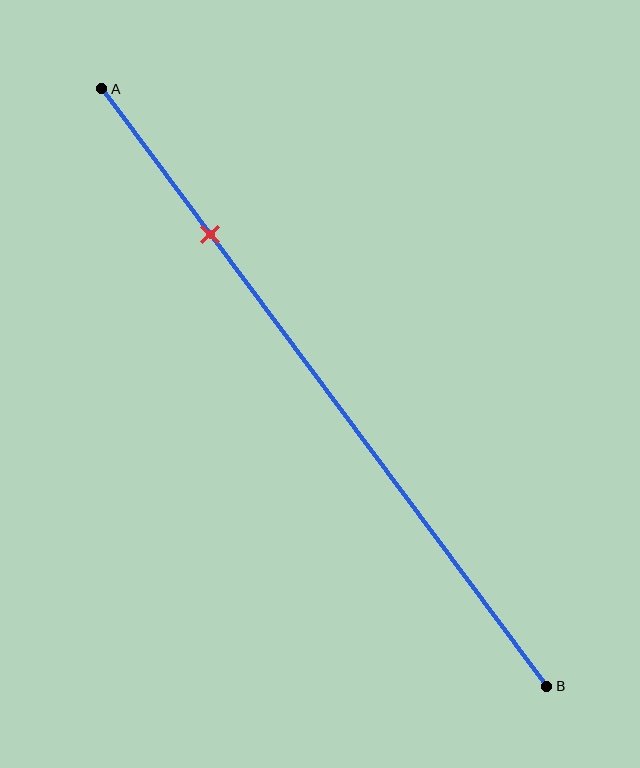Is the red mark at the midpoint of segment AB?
No, the mark is at about 25% from A, not at the 50% midpoint.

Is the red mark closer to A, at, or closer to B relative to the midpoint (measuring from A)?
The red mark is closer to point A than the midpoint of segment AB.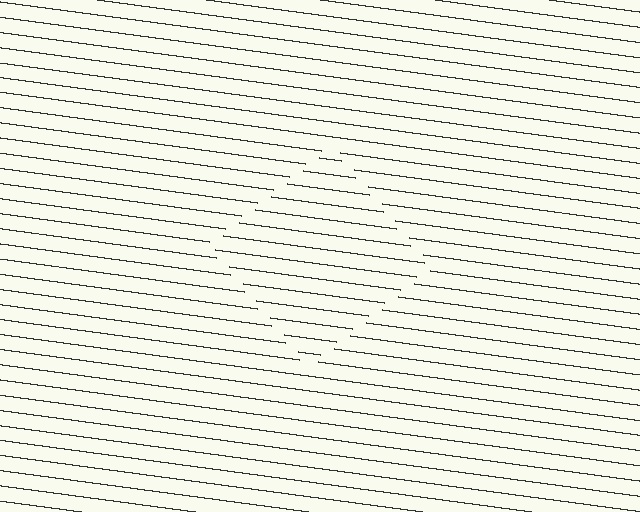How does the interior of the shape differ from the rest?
The interior of the shape contains the same grating, shifted by half a period — the contour is defined by the phase discontinuity where line-ends from the inner and outer gratings abut.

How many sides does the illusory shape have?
4 sides — the line-ends trace a square.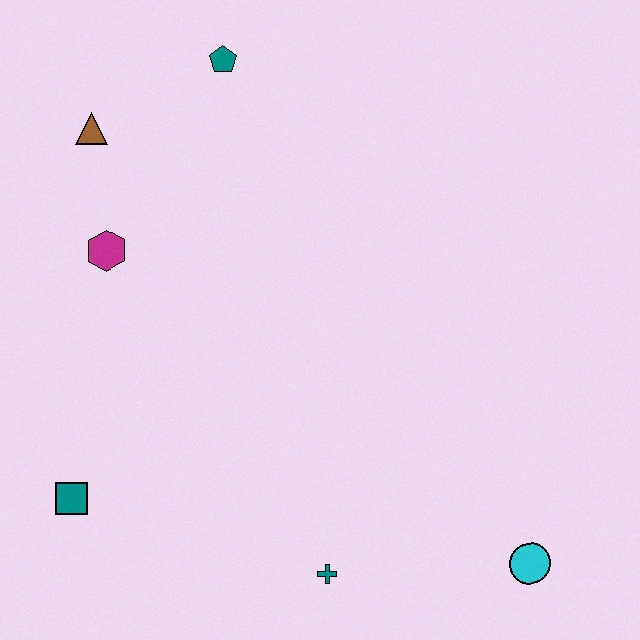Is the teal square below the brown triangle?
Yes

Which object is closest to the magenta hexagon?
The brown triangle is closest to the magenta hexagon.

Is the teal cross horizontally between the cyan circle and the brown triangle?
Yes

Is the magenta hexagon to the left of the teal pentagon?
Yes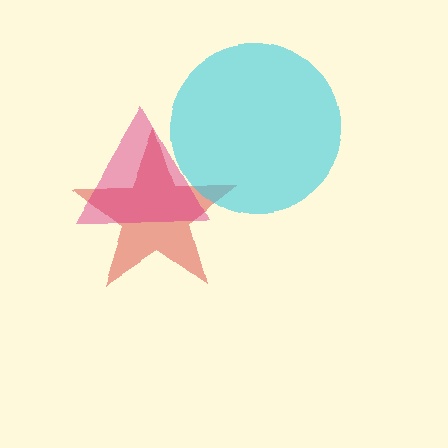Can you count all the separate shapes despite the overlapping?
Yes, there are 3 separate shapes.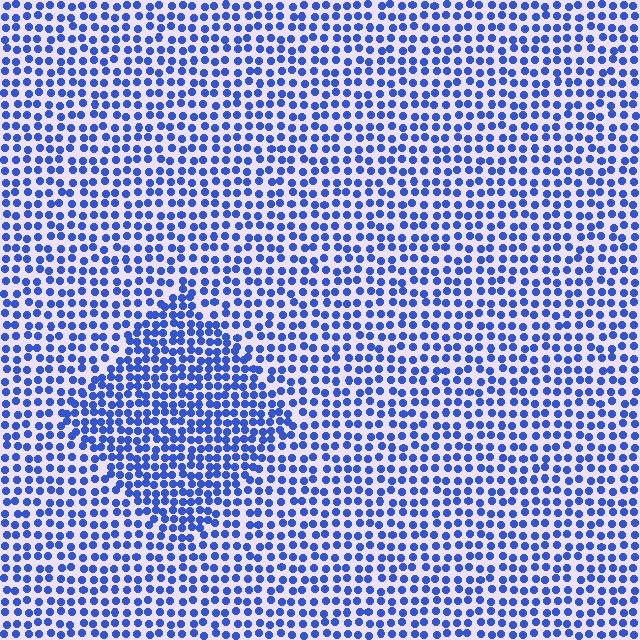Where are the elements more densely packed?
The elements are more densely packed inside the diamond boundary.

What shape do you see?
I see a diamond.